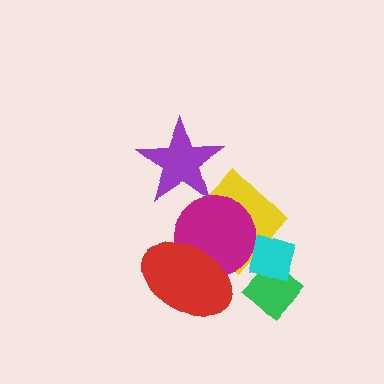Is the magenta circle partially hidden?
Yes, it is partially covered by another shape.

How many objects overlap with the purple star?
0 objects overlap with the purple star.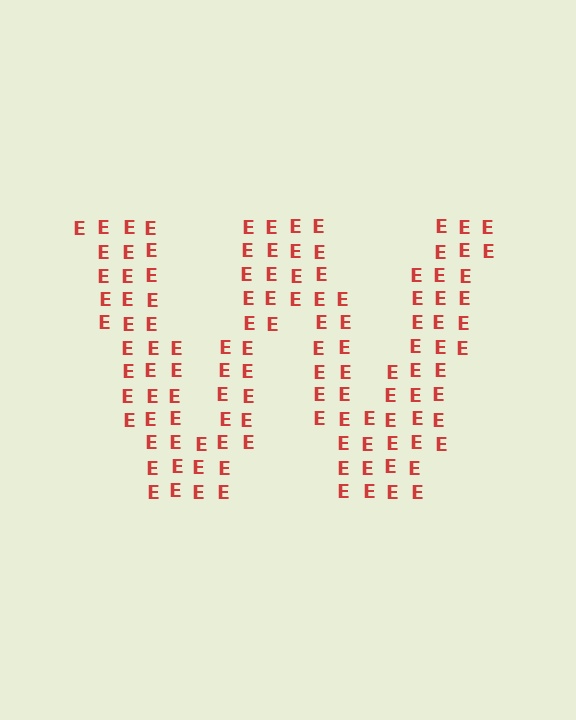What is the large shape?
The large shape is the letter W.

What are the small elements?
The small elements are letter E's.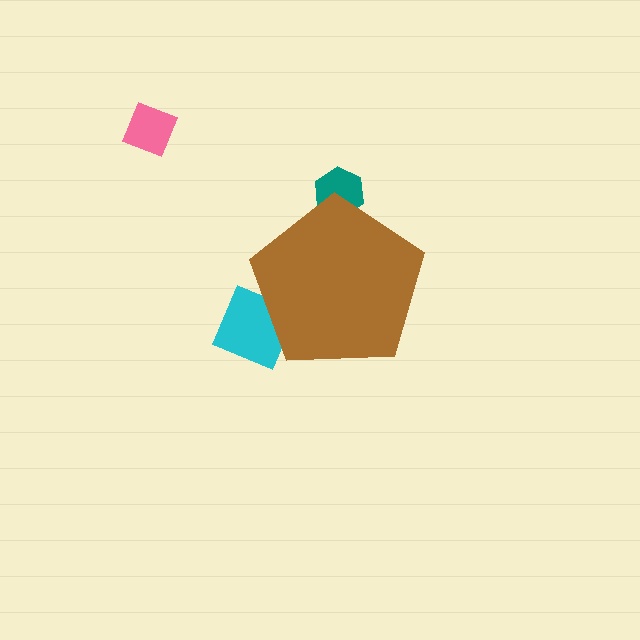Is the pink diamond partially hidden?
No, the pink diamond is fully visible.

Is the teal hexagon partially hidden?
Yes, the teal hexagon is partially hidden behind the brown pentagon.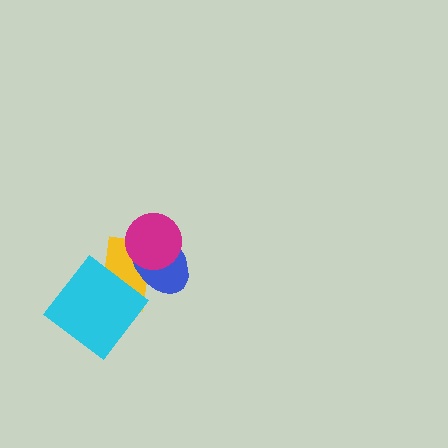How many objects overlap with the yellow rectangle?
3 objects overlap with the yellow rectangle.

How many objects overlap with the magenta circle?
2 objects overlap with the magenta circle.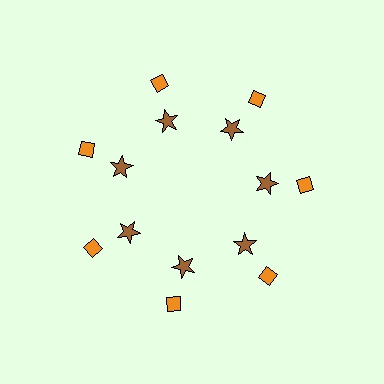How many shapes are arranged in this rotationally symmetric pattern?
There are 14 shapes, arranged in 7 groups of 2.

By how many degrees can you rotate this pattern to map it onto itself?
The pattern maps onto itself every 51 degrees of rotation.